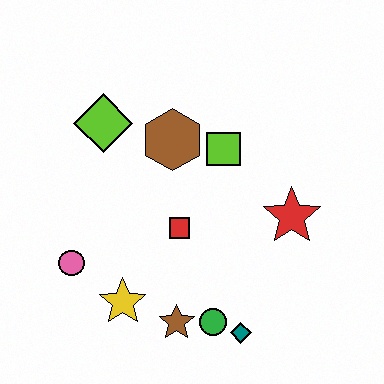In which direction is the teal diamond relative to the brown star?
The teal diamond is to the right of the brown star.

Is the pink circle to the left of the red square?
Yes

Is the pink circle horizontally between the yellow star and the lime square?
No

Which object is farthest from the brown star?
The lime diamond is farthest from the brown star.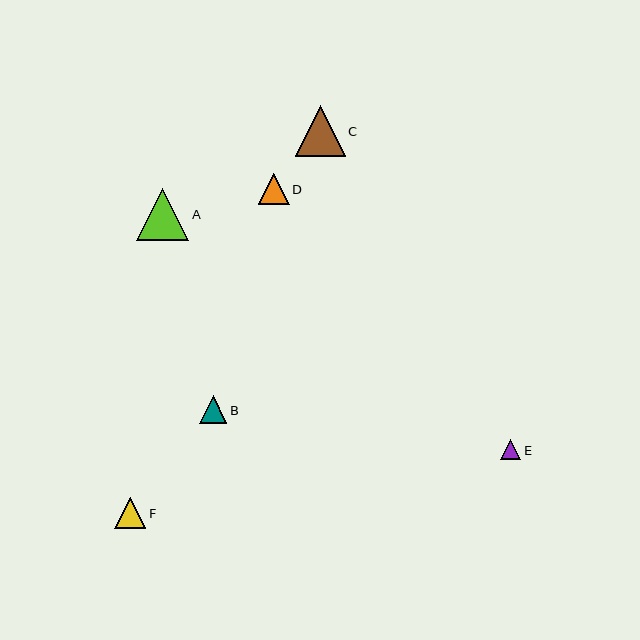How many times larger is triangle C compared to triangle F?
Triangle C is approximately 1.6 times the size of triangle F.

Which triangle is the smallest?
Triangle E is the smallest with a size of approximately 20 pixels.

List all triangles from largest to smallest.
From largest to smallest: A, C, F, D, B, E.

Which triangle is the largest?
Triangle A is the largest with a size of approximately 52 pixels.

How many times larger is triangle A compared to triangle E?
Triangle A is approximately 2.6 times the size of triangle E.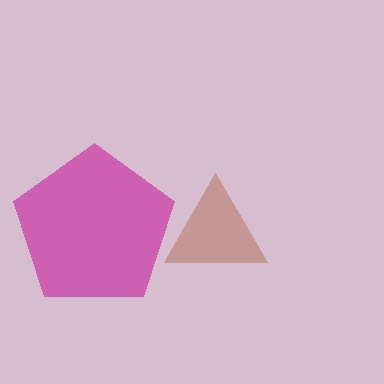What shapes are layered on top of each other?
The layered shapes are: a magenta pentagon, a brown triangle.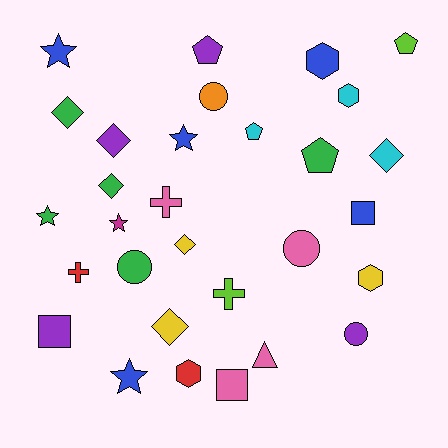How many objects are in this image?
There are 30 objects.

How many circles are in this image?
There are 4 circles.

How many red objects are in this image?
There are 2 red objects.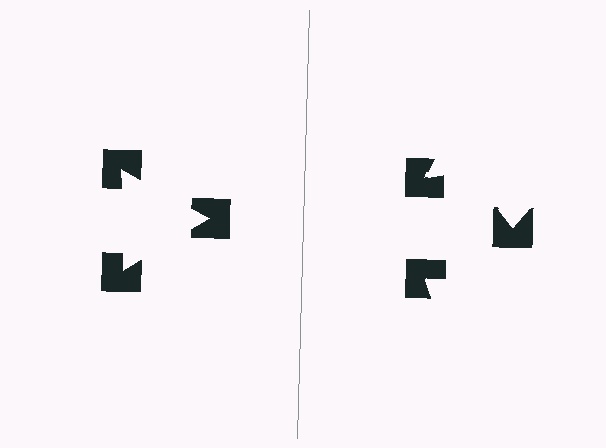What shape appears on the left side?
An illusory triangle.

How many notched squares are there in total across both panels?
6 — 3 on each side.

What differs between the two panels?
The notched squares are positioned identically on both sides; only the wedge orientations differ. On the left they align to a triangle; on the right they are misaligned.